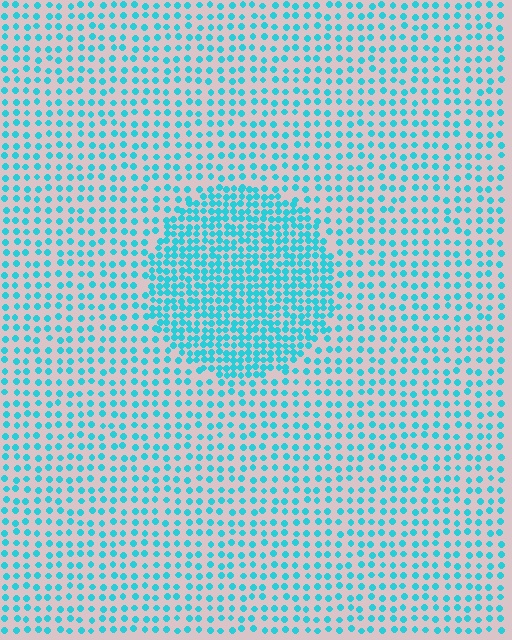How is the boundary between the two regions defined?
The boundary is defined by a change in element density (approximately 2.1x ratio). All elements are the same color, size, and shape.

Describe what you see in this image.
The image contains small cyan elements arranged at two different densities. A circle-shaped region is visible where the elements are more densely packed than the surrounding area.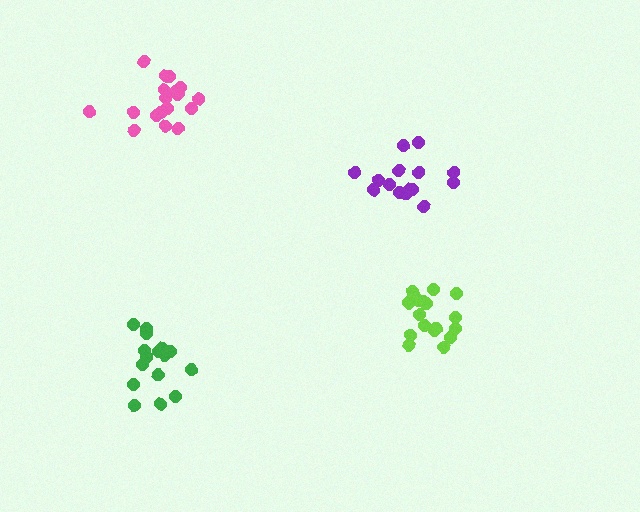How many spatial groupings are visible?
There are 4 spatial groupings.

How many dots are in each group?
Group 1: 16 dots, Group 2: 18 dots, Group 3: 15 dots, Group 4: 18 dots (67 total).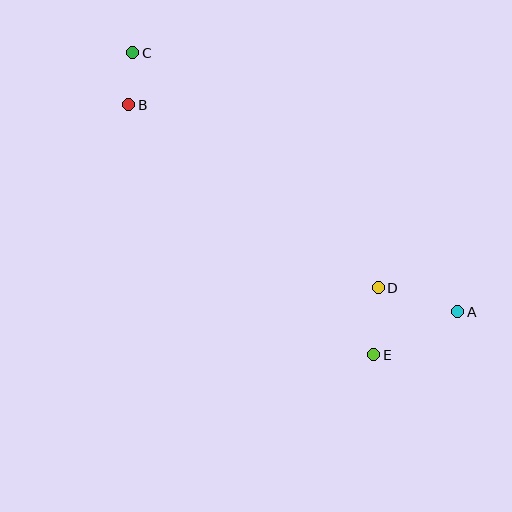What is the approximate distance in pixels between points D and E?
The distance between D and E is approximately 67 pixels.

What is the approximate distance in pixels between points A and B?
The distance between A and B is approximately 389 pixels.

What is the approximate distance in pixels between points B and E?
The distance between B and E is approximately 350 pixels.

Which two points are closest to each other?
Points B and C are closest to each other.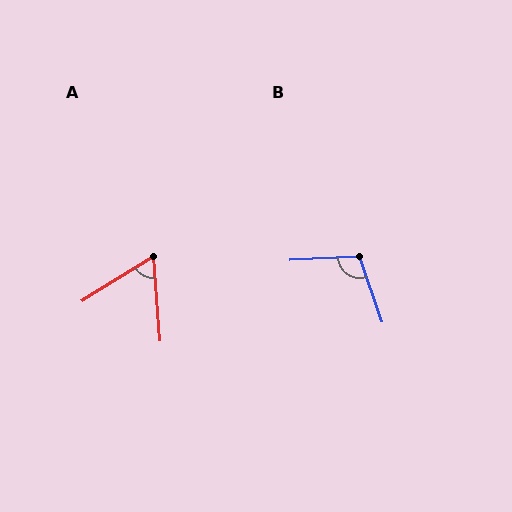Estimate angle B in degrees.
Approximately 106 degrees.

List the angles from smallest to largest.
A (63°), B (106°).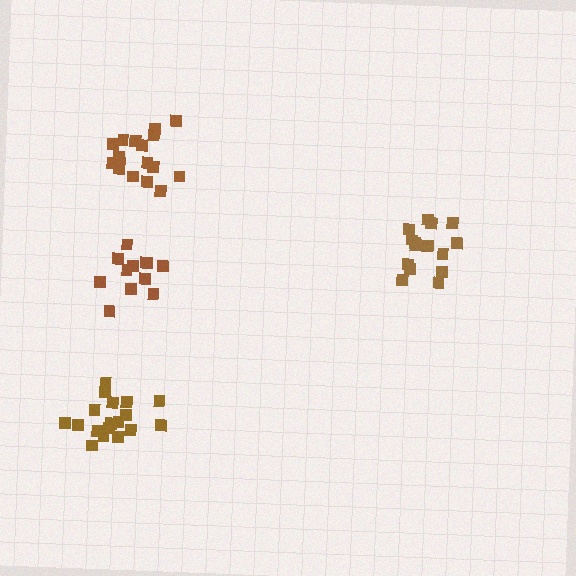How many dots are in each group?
Group 1: 15 dots, Group 2: 12 dots, Group 3: 18 dots, Group 4: 17 dots (62 total).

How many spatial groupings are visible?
There are 4 spatial groupings.